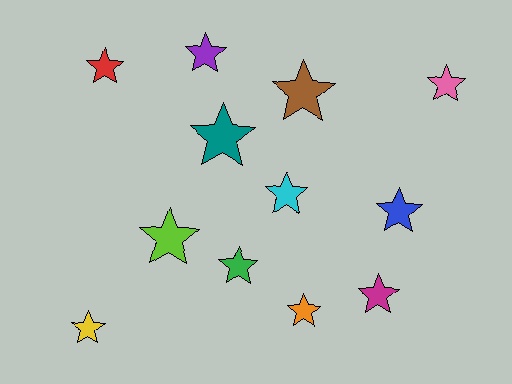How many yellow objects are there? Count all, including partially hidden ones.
There is 1 yellow object.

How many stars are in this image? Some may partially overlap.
There are 12 stars.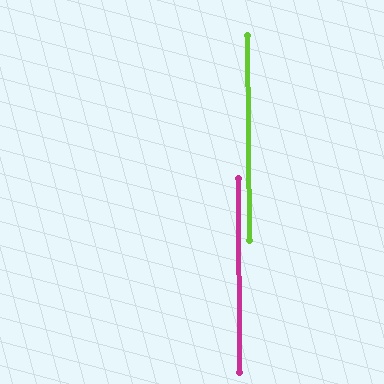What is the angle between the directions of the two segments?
Approximately 0 degrees.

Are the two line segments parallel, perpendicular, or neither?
Parallel — their directions differ by only 0.0°.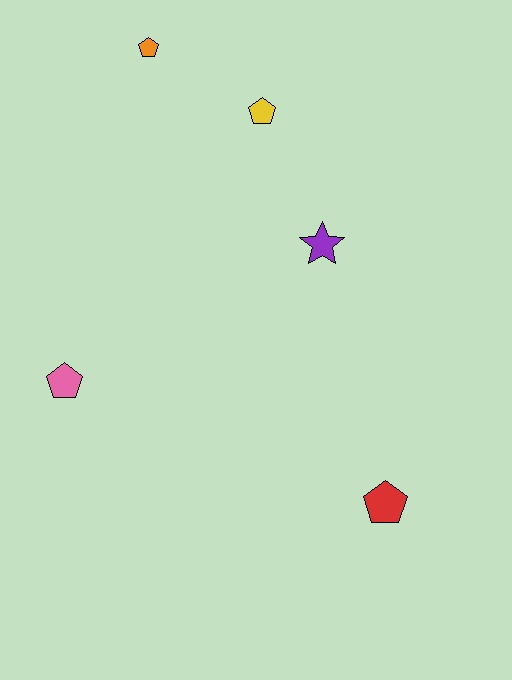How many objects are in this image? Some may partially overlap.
There are 5 objects.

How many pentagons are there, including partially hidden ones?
There are 4 pentagons.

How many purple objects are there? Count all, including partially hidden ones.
There is 1 purple object.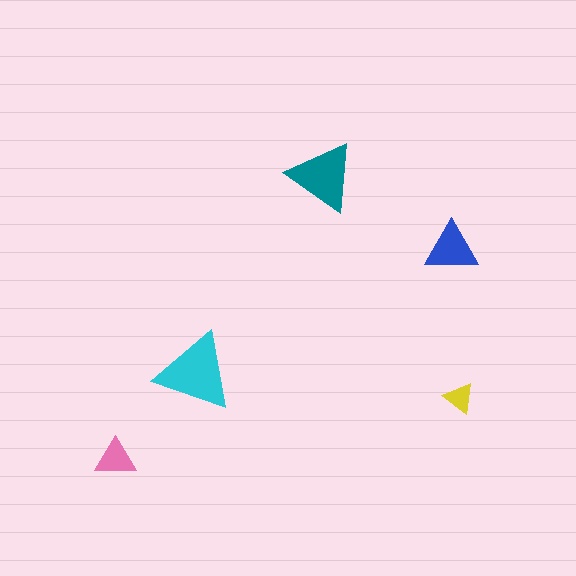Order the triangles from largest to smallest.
the cyan one, the teal one, the blue one, the pink one, the yellow one.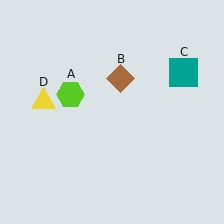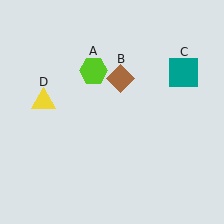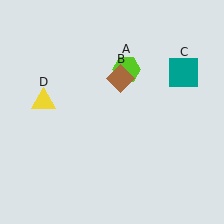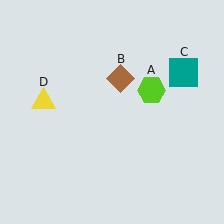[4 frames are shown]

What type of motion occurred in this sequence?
The lime hexagon (object A) rotated clockwise around the center of the scene.